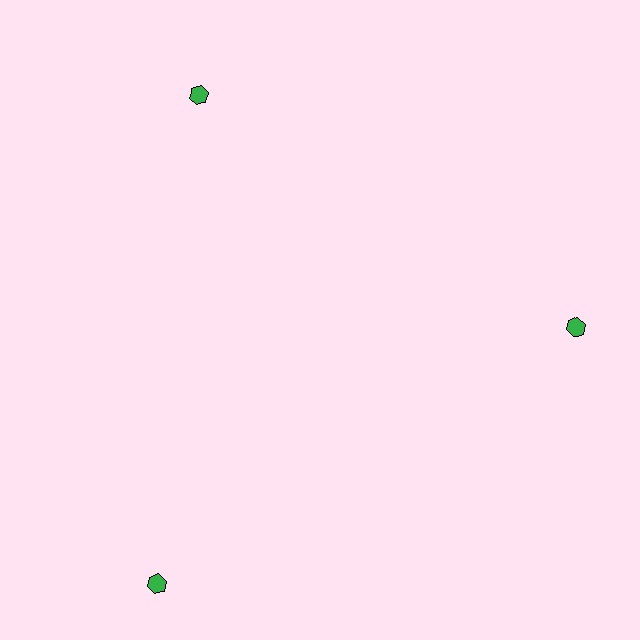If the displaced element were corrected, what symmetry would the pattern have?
It would have 3-fold rotational symmetry — the pattern would map onto itself every 120 degrees.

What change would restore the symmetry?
The symmetry would be restored by moving it inward, back onto the ring so that all 3 hexagons sit at equal angles and equal distance from the center.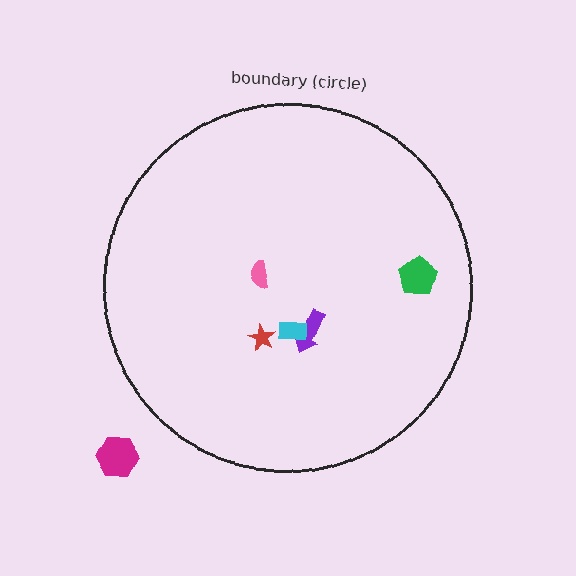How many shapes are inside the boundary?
5 inside, 1 outside.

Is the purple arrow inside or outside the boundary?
Inside.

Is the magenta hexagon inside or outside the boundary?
Outside.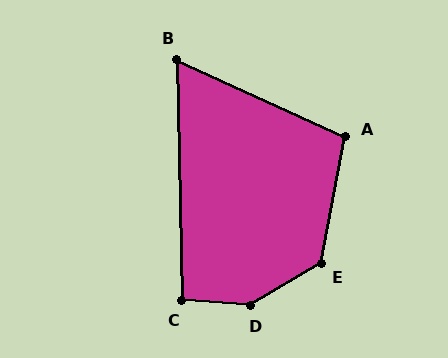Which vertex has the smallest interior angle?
B, at approximately 64 degrees.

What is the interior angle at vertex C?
Approximately 95 degrees (approximately right).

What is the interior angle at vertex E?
Approximately 131 degrees (obtuse).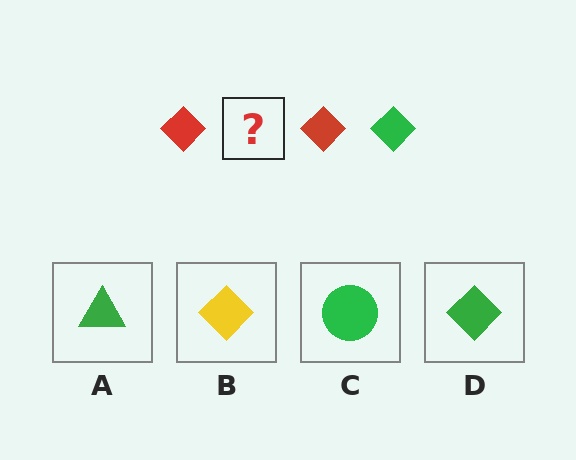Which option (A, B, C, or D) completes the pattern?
D.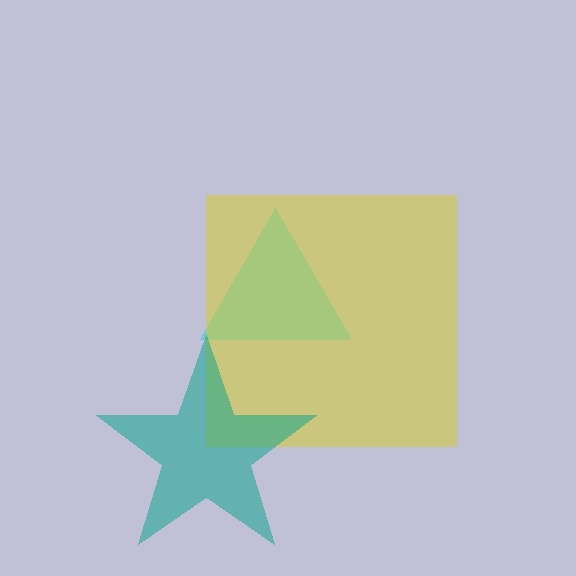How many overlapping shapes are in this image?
There are 3 overlapping shapes in the image.